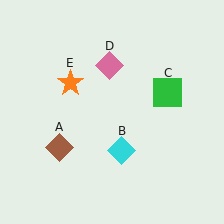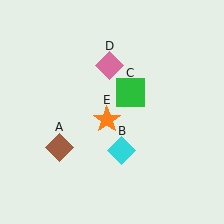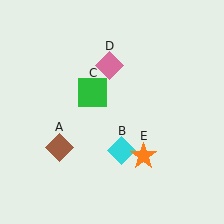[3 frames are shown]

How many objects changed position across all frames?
2 objects changed position: green square (object C), orange star (object E).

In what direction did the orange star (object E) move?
The orange star (object E) moved down and to the right.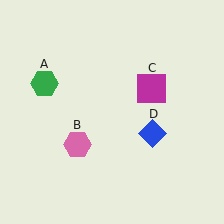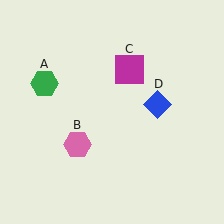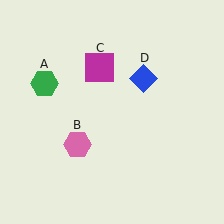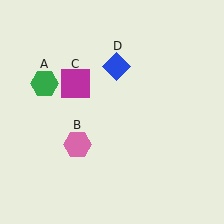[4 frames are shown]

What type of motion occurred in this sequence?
The magenta square (object C), blue diamond (object D) rotated counterclockwise around the center of the scene.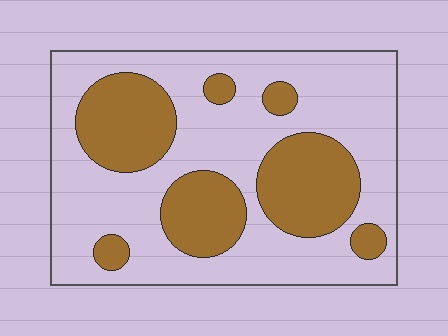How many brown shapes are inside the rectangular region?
7.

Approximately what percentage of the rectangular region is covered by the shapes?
Approximately 35%.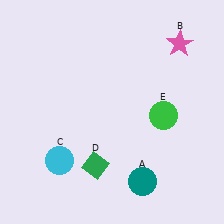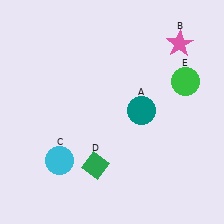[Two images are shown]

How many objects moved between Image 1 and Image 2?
2 objects moved between the two images.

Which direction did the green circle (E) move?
The green circle (E) moved up.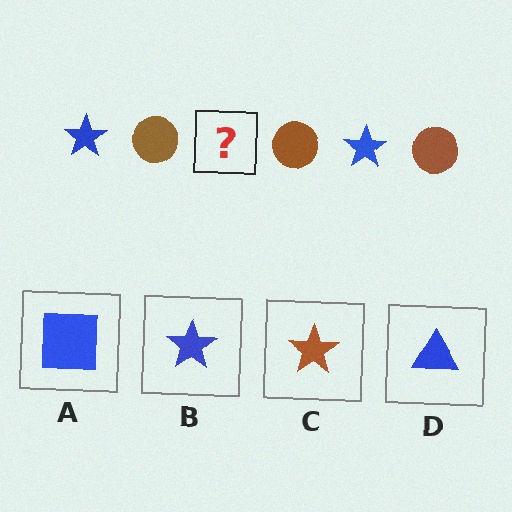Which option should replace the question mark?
Option B.